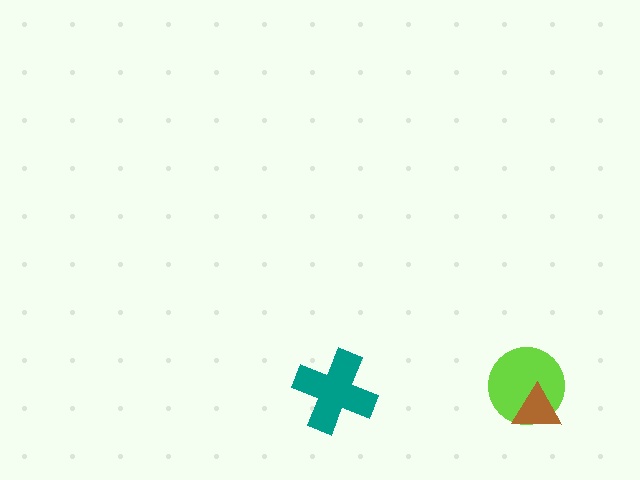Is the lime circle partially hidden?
Yes, it is partially covered by another shape.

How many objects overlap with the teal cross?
0 objects overlap with the teal cross.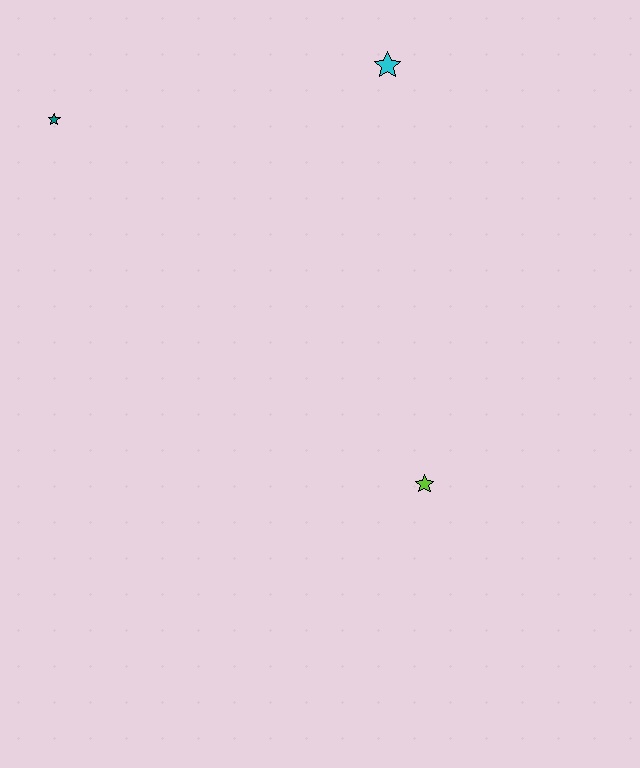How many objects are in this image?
There are 3 objects.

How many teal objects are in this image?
There is 1 teal object.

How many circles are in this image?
There are no circles.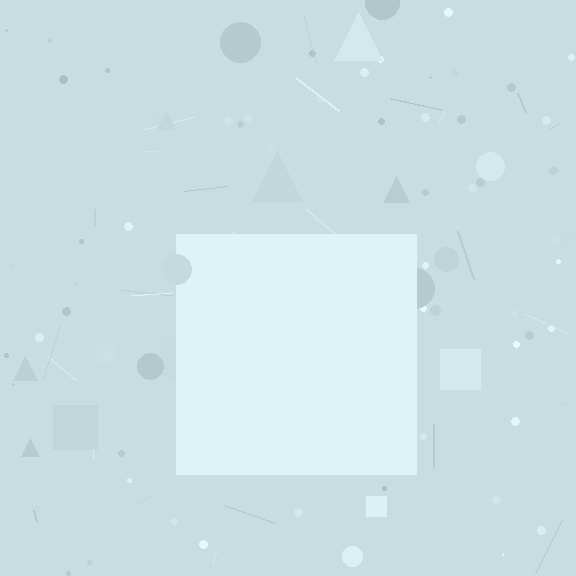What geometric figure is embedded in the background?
A square is embedded in the background.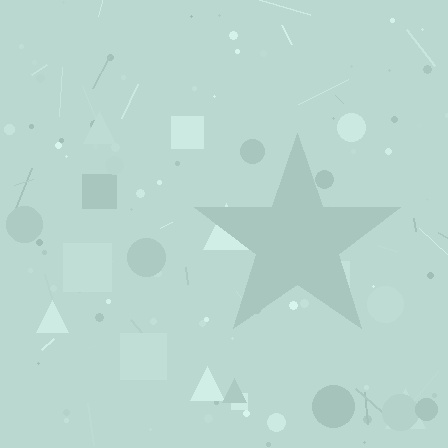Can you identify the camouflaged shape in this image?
The camouflaged shape is a star.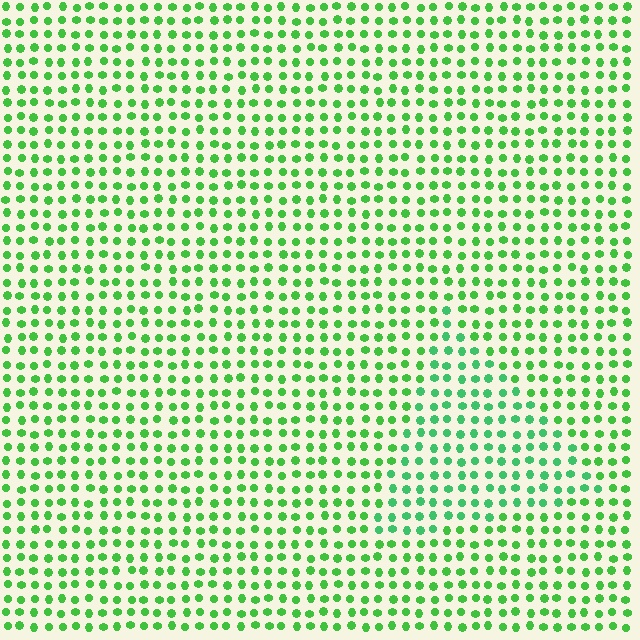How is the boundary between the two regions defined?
The boundary is defined purely by a slight shift in hue (about 22 degrees). Spacing, size, and orientation are identical on both sides.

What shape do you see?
I see a triangle.